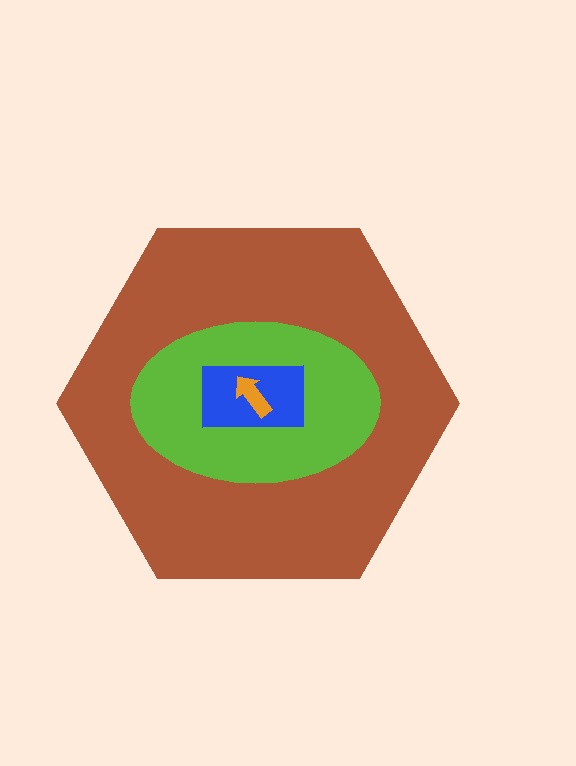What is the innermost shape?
The orange arrow.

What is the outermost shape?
The brown hexagon.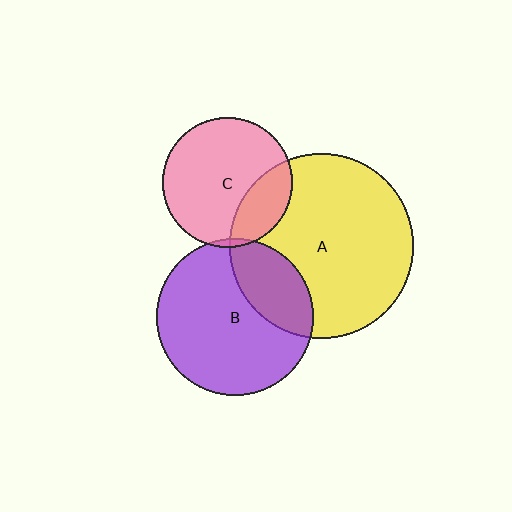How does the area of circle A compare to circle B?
Approximately 1.4 times.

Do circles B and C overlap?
Yes.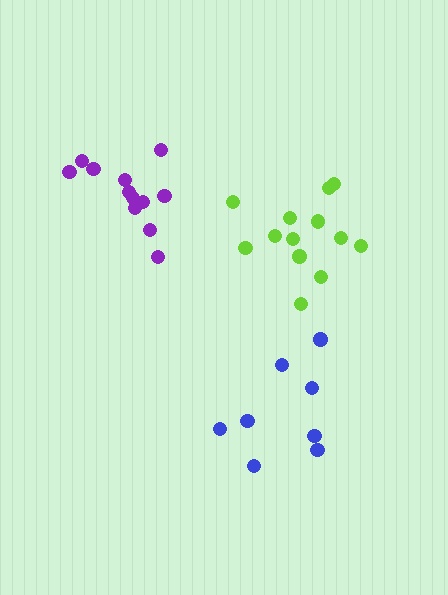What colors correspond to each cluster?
The clusters are colored: lime, purple, blue.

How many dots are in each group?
Group 1: 13 dots, Group 2: 12 dots, Group 3: 8 dots (33 total).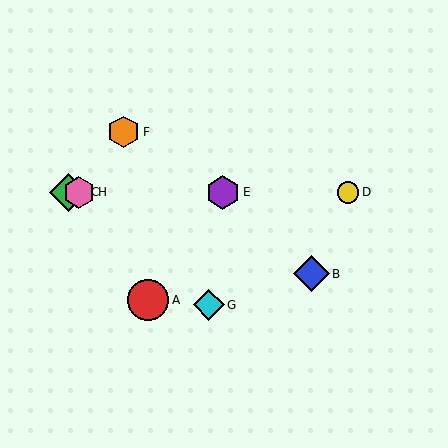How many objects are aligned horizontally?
4 objects (C, D, E, H) are aligned horizontally.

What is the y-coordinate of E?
Object E is at y≈192.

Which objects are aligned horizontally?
Objects C, D, E, H are aligned horizontally.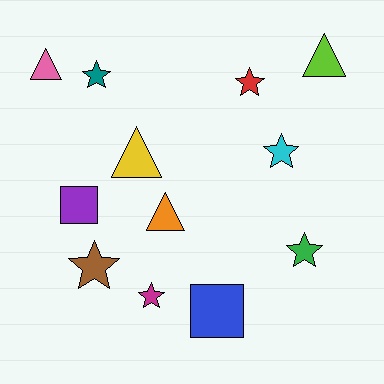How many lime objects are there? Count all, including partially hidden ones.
There is 1 lime object.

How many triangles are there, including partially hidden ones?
There are 4 triangles.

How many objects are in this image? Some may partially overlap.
There are 12 objects.